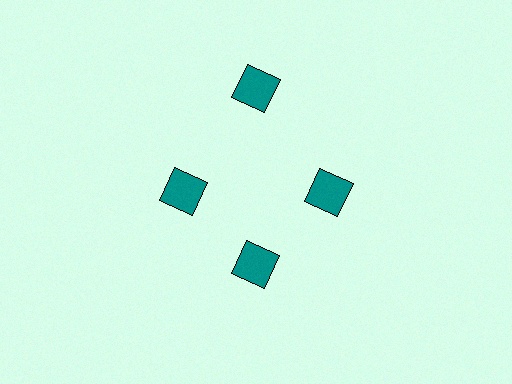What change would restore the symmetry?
The symmetry would be restored by moving it inward, back onto the ring so that all 4 squares sit at equal angles and equal distance from the center.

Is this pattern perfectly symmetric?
No. The 4 teal squares are arranged in a ring, but one element near the 12 o'clock position is pushed outward from the center, breaking the 4-fold rotational symmetry.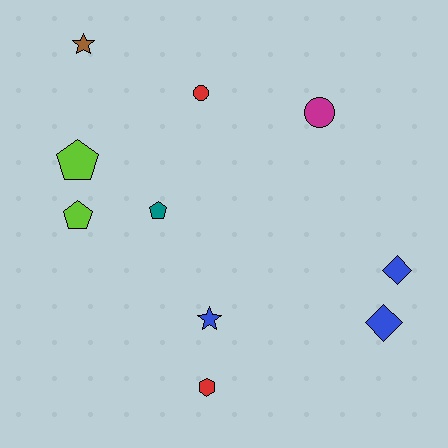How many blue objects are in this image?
There are 3 blue objects.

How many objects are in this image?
There are 10 objects.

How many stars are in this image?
There are 2 stars.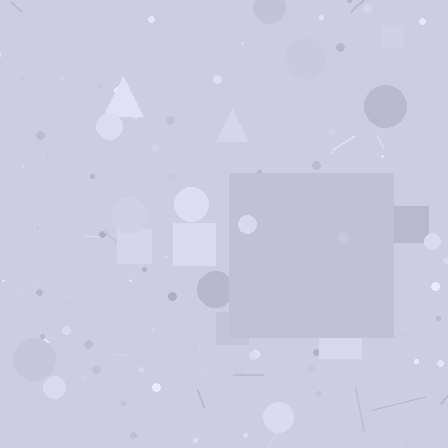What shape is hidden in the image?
A square is hidden in the image.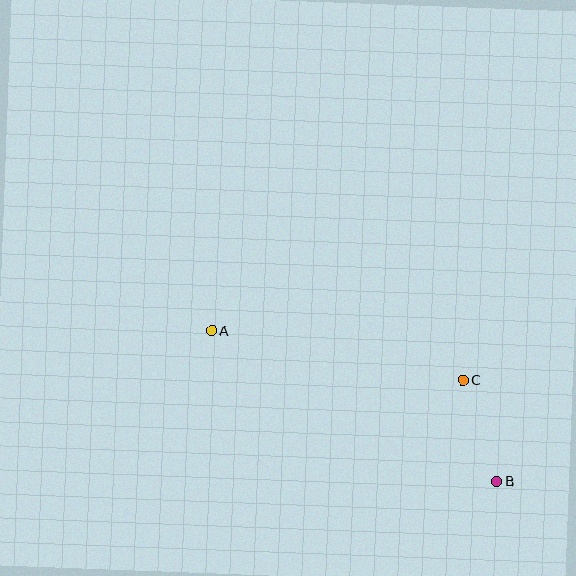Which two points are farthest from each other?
Points A and B are farthest from each other.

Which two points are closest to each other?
Points B and C are closest to each other.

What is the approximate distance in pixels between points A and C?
The distance between A and C is approximately 256 pixels.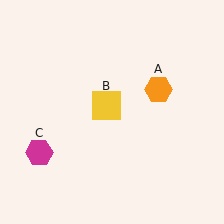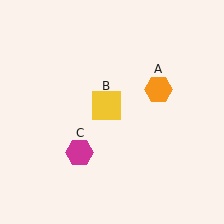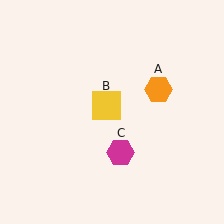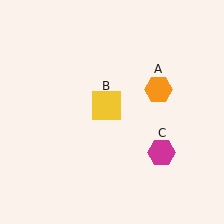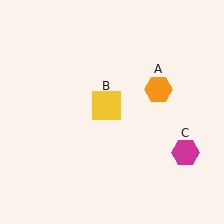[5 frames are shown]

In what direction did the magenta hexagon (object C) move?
The magenta hexagon (object C) moved right.